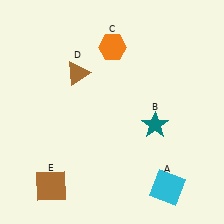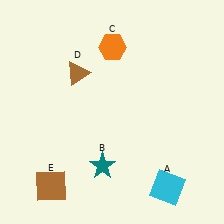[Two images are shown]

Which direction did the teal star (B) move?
The teal star (B) moved left.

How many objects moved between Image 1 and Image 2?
1 object moved between the two images.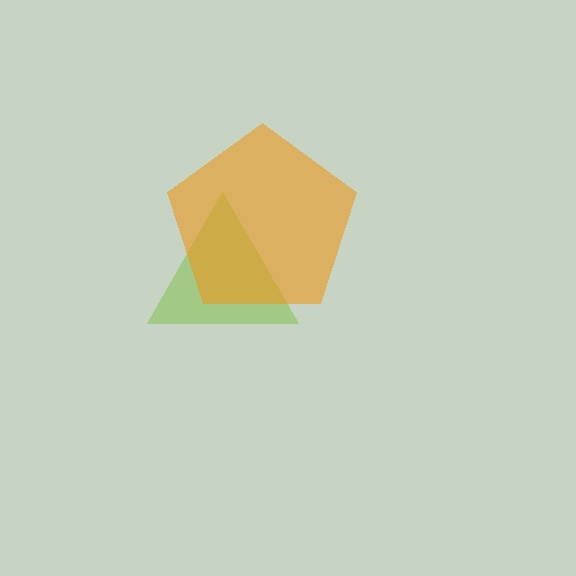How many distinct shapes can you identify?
There are 2 distinct shapes: a lime triangle, an orange pentagon.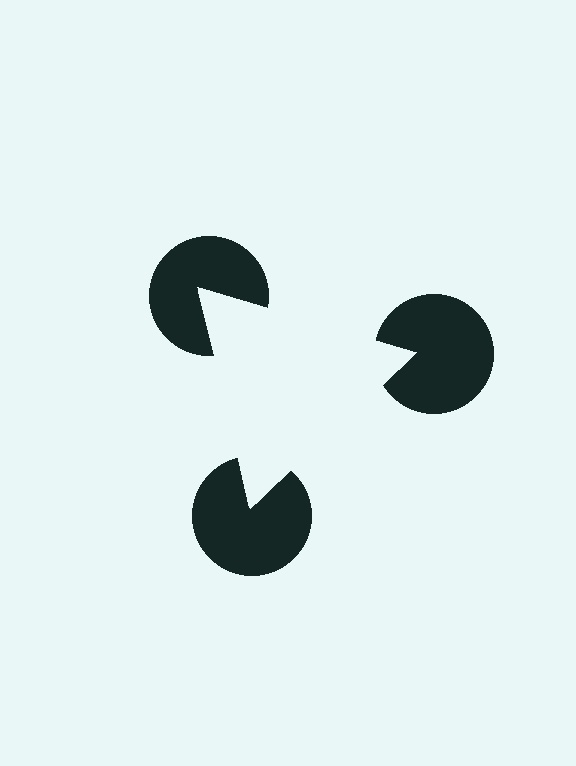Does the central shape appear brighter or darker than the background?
It typically appears slightly brighter than the background, even though no actual brightness change is drawn.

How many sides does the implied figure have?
3 sides.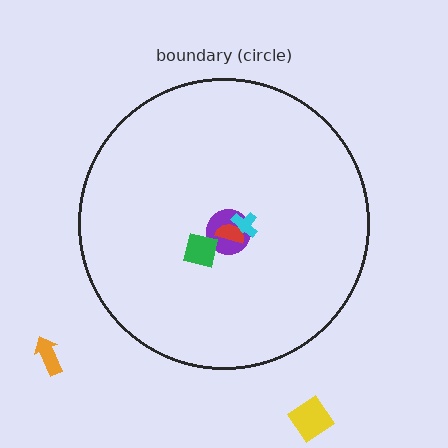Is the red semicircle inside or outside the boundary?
Inside.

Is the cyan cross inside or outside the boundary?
Inside.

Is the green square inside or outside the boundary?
Inside.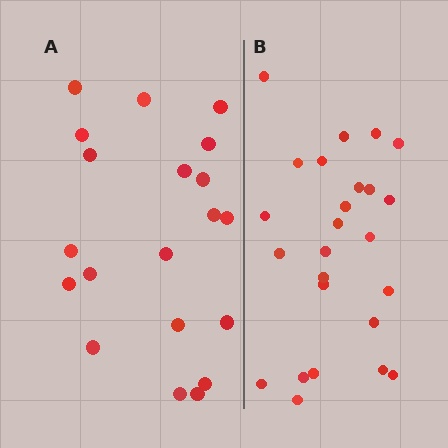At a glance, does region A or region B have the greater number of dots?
Region B (the right region) has more dots.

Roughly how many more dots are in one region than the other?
Region B has about 5 more dots than region A.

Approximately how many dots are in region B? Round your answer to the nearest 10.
About 20 dots. (The exact count is 25, which rounds to 20.)